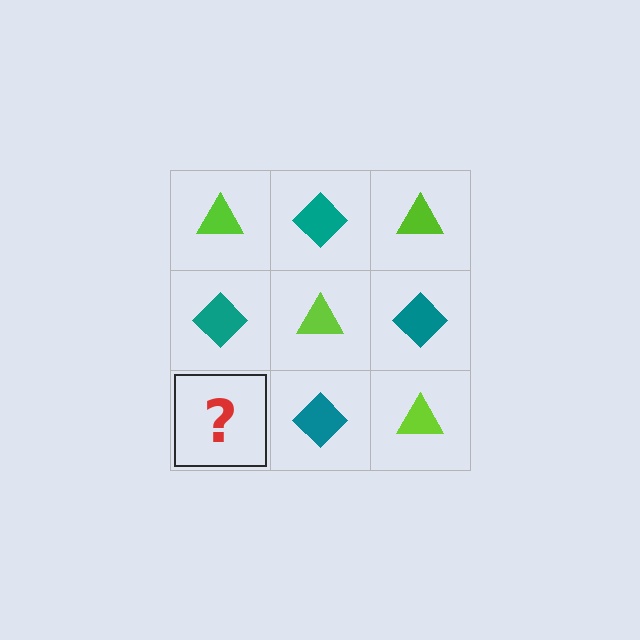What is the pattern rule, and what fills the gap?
The rule is that it alternates lime triangle and teal diamond in a checkerboard pattern. The gap should be filled with a lime triangle.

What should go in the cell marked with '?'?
The missing cell should contain a lime triangle.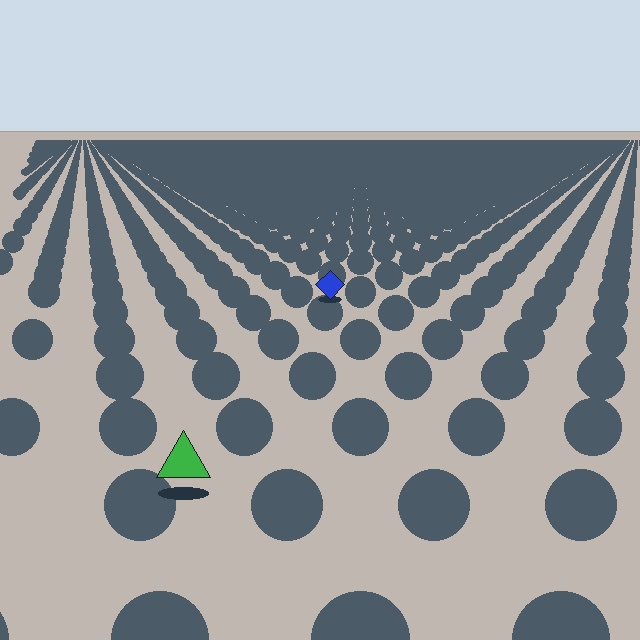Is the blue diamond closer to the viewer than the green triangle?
No. The green triangle is closer — you can tell from the texture gradient: the ground texture is coarser near it.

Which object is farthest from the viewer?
The blue diamond is farthest from the viewer. It appears smaller and the ground texture around it is denser.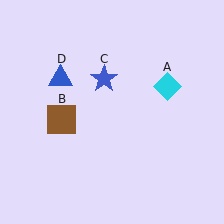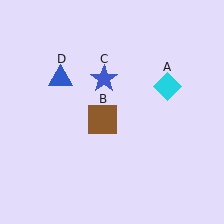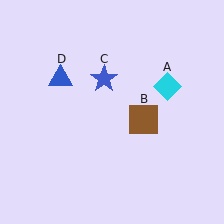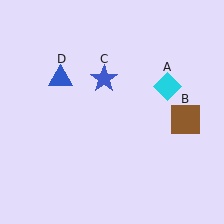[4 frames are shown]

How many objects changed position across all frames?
1 object changed position: brown square (object B).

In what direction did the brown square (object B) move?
The brown square (object B) moved right.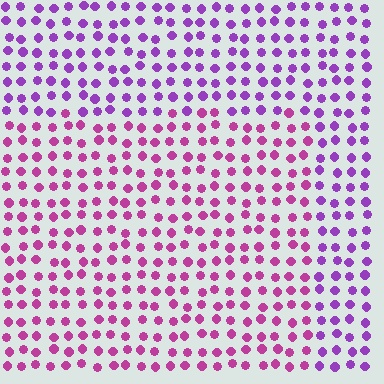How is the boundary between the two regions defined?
The boundary is defined purely by a slight shift in hue (about 34 degrees). Spacing, size, and orientation are identical on both sides.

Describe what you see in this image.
The image is filled with small purple elements in a uniform arrangement. A rectangle-shaped region is visible where the elements are tinted to a slightly different hue, forming a subtle color boundary.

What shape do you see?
I see a rectangle.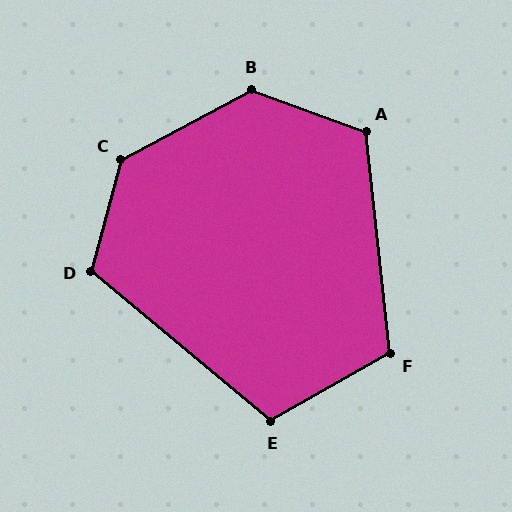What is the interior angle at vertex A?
Approximately 116 degrees (obtuse).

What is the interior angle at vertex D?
Approximately 115 degrees (obtuse).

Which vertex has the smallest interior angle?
E, at approximately 111 degrees.